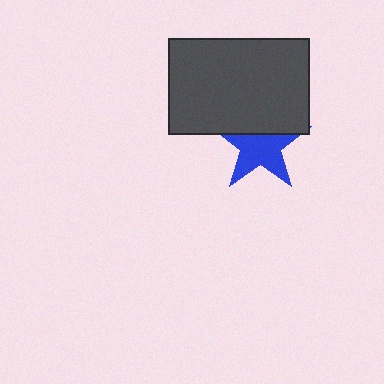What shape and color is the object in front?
The object in front is a dark gray rectangle.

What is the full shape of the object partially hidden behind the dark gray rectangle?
The partially hidden object is a blue star.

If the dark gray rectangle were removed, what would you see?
You would see the complete blue star.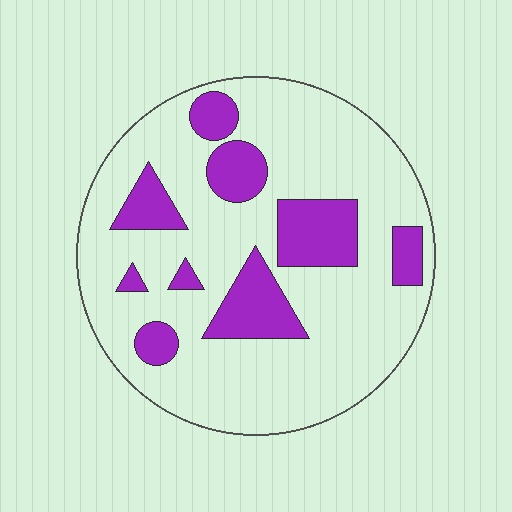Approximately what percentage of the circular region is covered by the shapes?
Approximately 25%.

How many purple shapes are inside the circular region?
9.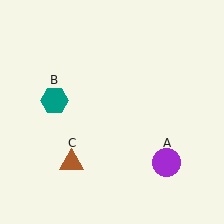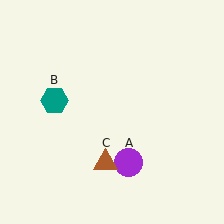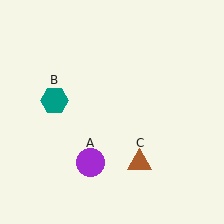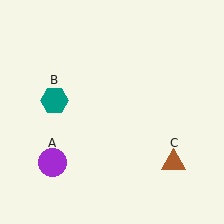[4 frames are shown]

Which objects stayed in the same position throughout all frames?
Teal hexagon (object B) remained stationary.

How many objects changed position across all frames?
2 objects changed position: purple circle (object A), brown triangle (object C).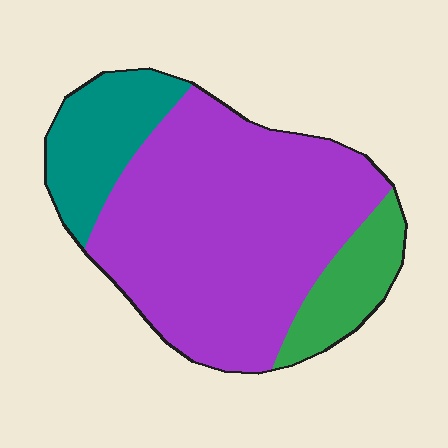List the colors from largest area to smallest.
From largest to smallest: purple, teal, green.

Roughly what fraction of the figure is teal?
Teal takes up less than a quarter of the figure.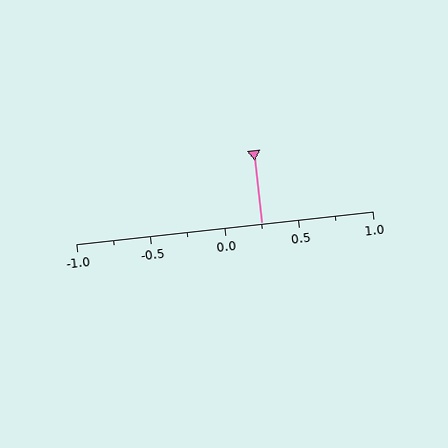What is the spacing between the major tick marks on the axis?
The major ticks are spaced 0.5 apart.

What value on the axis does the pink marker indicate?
The marker indicates approximately 0.25.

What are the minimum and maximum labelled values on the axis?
The axis runs from -1.0 to 1.0.